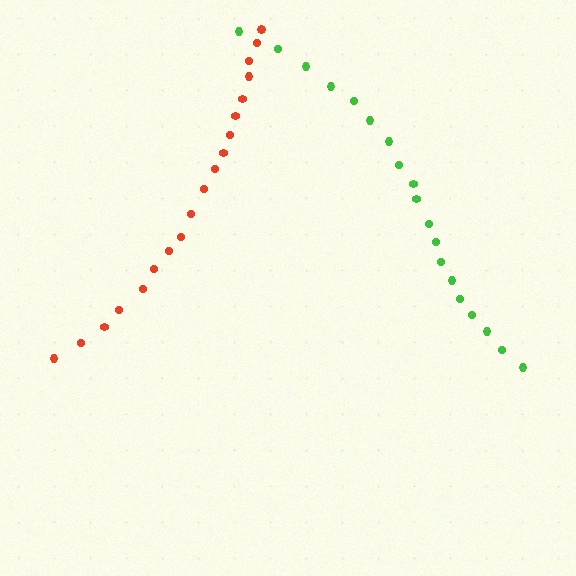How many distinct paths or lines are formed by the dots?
There are 2 distinct paths.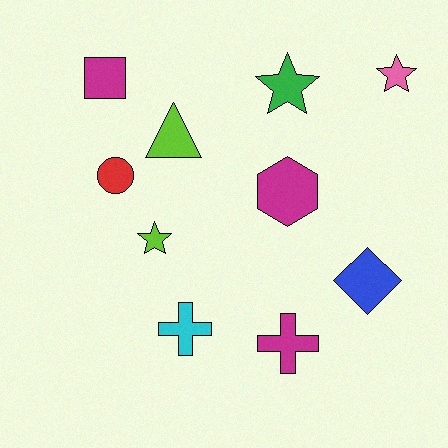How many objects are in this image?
There are 10 objects.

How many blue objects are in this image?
There is 1 blue object.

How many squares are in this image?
There is 1 square.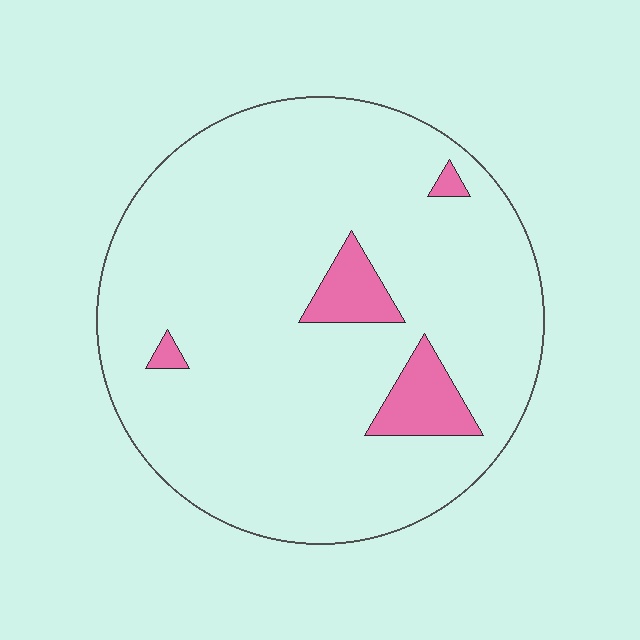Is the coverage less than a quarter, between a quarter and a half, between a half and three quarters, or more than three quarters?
Less than a quarter.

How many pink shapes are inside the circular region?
4.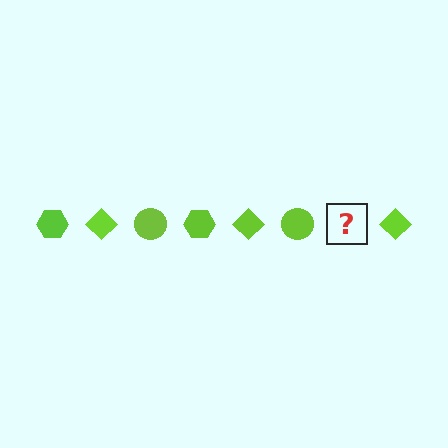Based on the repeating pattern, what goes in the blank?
The blank should be a lime hexagon.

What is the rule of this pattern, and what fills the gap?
The rule is that the pattern cycles through hexagon, diamond, circle shapes in lime. The gap should be filled with a lime hexagon.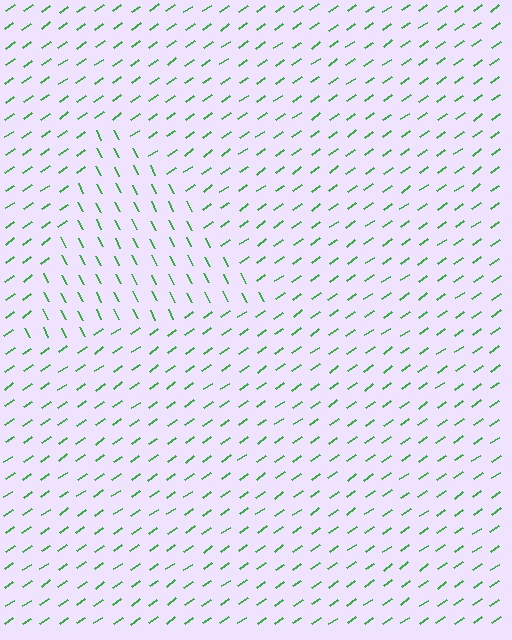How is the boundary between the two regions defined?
The boundary is defined purely by a change in line orientation (approximately 81 degrees difference). All lines are the same color and thickness.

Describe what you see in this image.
The image is filled with small green line segments. A triangle region in the image has lines oriented differently from the surrounding lines, creating a visible texture boundary.